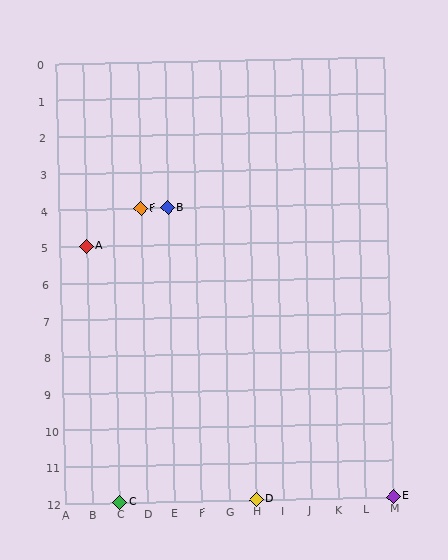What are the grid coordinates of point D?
Point D is at grid coordinates (H, 12).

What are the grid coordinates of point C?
Point C is at grid coordinates (C, 12).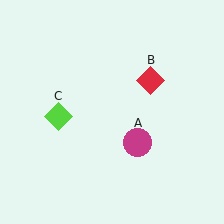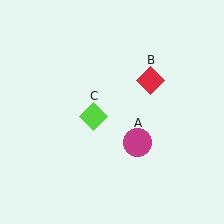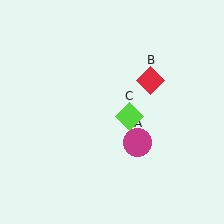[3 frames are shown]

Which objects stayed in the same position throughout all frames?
Magenta circle (object A) and red diamond (object B) remained stationary.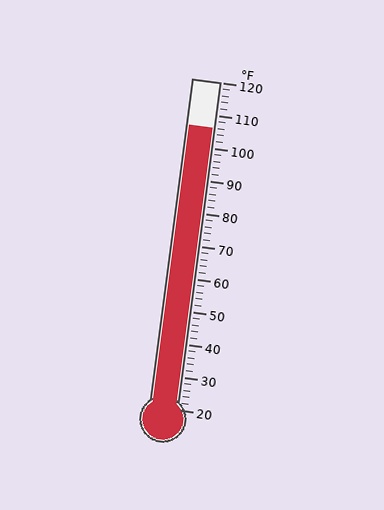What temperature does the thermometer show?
The thermometer shows approximately 106°F.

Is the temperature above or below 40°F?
The temperature is above 40°F.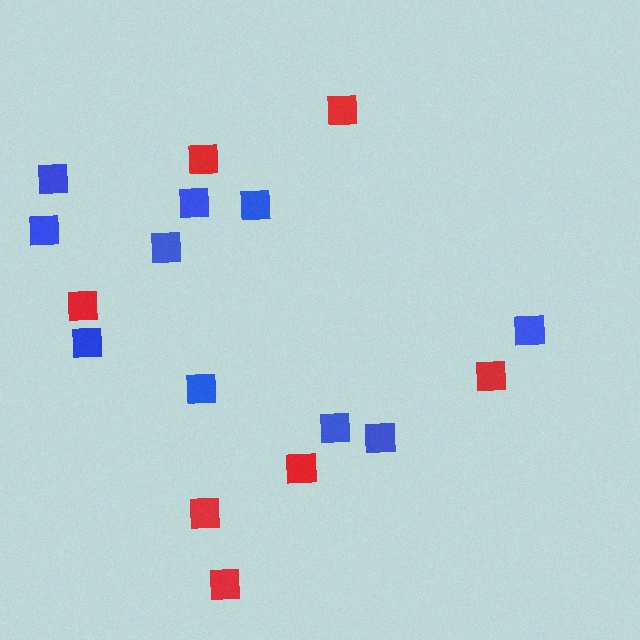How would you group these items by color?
There are 2 groups: one group of blue squares (10) and one group of red squares (7).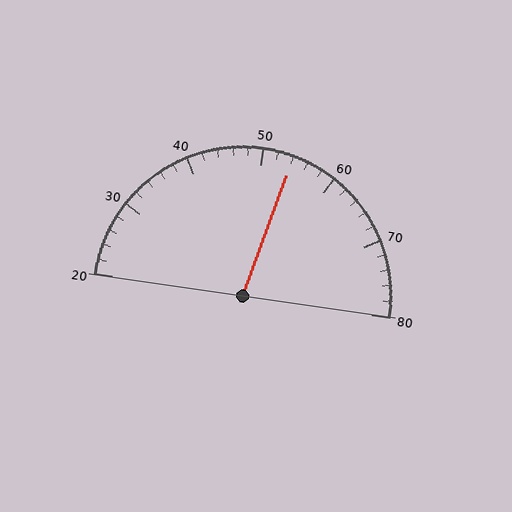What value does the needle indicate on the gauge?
The needle indicates approximately 54.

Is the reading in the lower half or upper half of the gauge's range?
The reading is in the upper half of the range (20 to 80).